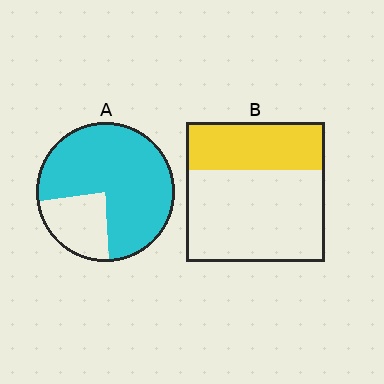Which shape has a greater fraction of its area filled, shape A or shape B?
Shape A.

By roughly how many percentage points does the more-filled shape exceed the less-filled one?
By roughly 40 percentage points (A over B).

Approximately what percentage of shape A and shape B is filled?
A is approximately 75% and B is approximately 35%.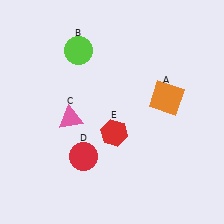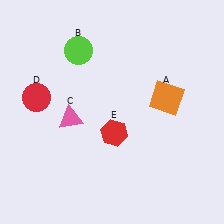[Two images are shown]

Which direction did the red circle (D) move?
The red circle (D) moved up.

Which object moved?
The red circle (D) moved up.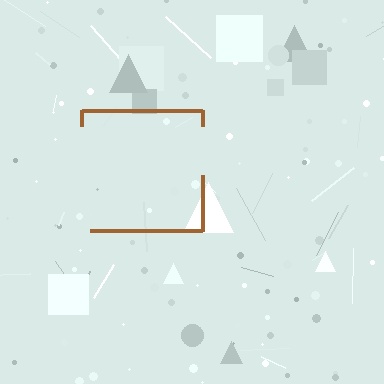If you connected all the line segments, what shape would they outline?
They would outline a square.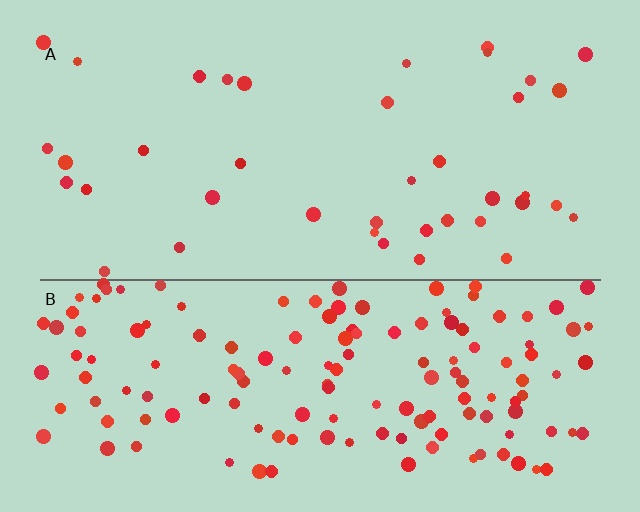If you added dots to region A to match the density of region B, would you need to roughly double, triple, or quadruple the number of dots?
Approximately quadruple.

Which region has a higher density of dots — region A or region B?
B (the bottom).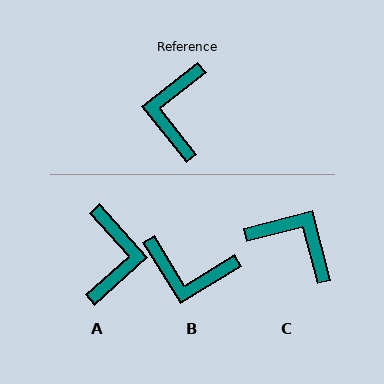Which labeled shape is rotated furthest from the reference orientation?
A, about 176 degrees away.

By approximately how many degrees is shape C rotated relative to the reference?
Approximately 114 degrees clockwise.